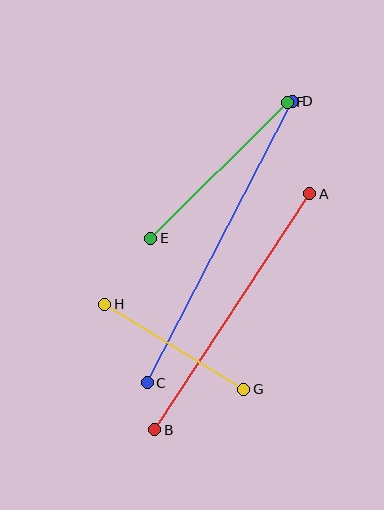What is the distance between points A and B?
The distance is approximately 282 pixels.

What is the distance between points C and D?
The distance is approximately 317 pixels.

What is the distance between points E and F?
The distance is approximately 193 pixels.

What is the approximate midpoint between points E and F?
The midpoint is at approximately (219, 170) pixels.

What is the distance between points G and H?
The distance is approximately 163 pixels.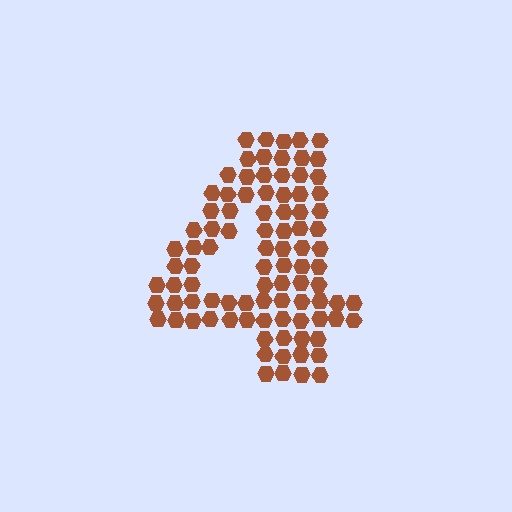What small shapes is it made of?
It is made of small hexagons.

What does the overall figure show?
The overall figure shows the digit 4.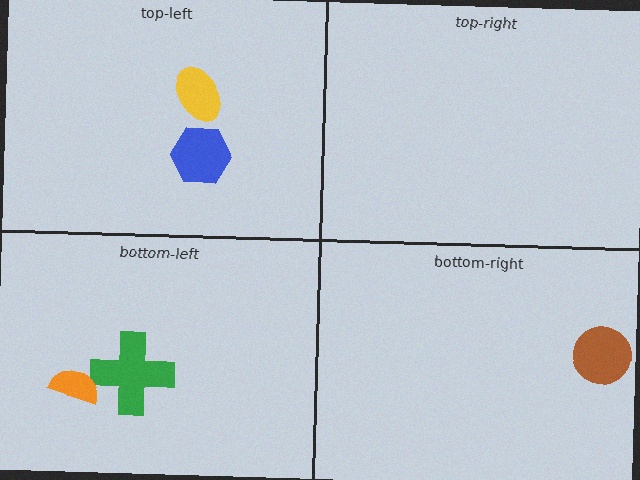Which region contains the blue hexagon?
The top-left region.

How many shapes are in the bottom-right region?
1.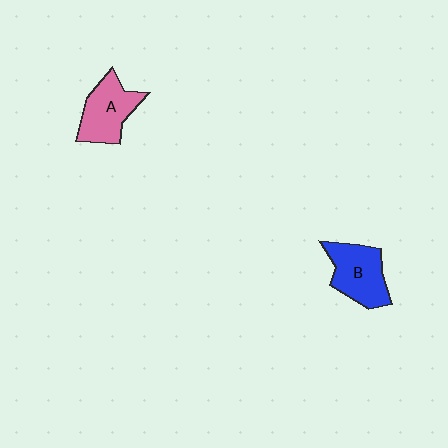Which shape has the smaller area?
Shape A (pink).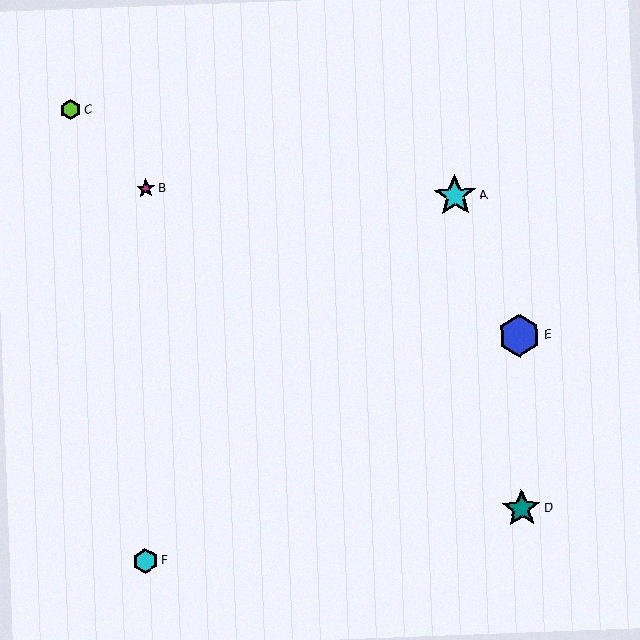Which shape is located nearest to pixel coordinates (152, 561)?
The cyan hexagon (labeled F) at (145, 561) is nearest to that location.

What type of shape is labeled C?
Shape C is a lime hexagon.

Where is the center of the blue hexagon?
The center of the blue hexagon is at (519, 336).